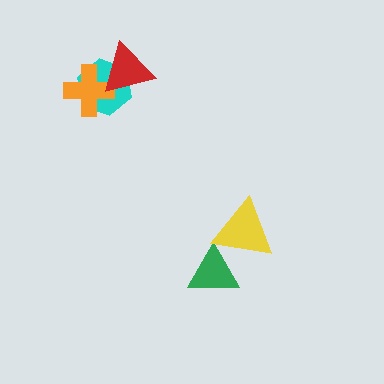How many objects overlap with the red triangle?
2 objects overlap with the red triangle.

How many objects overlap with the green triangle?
1 object overlaps with the green triangle.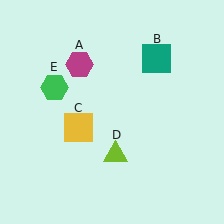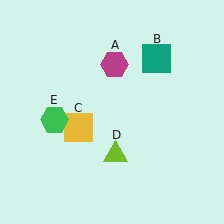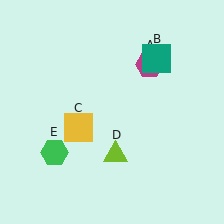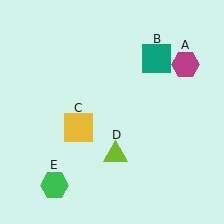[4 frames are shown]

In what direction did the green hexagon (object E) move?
The green hexagon (object E) moved down.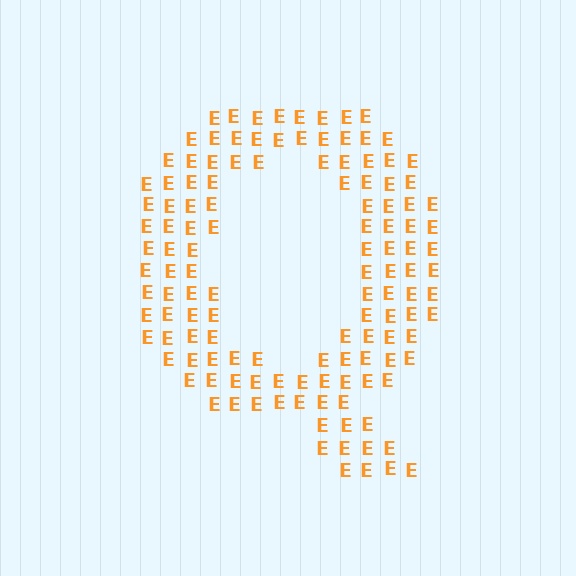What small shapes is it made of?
It is made of small letter E's.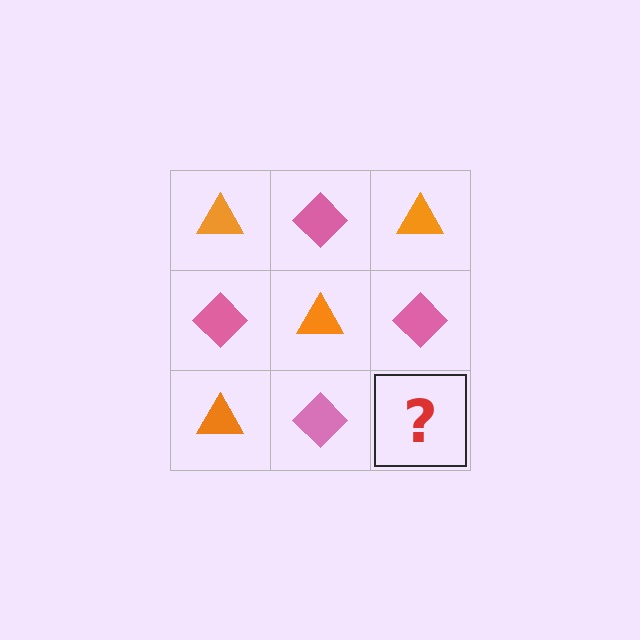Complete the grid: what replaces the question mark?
The question mark should be replaced with an orange triangle.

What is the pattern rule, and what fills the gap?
The rule is that it alternates orange triangle and pink diamond in a checkerboard pattern. The gap should be filled with an orange triangle.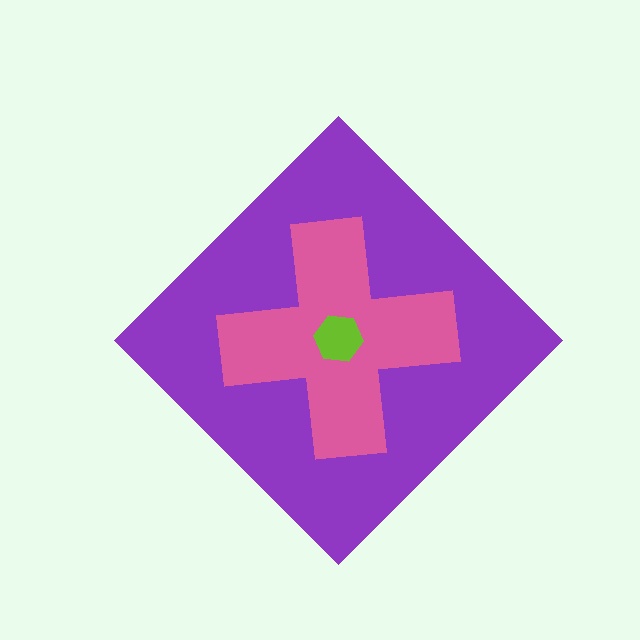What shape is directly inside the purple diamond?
The pink cross.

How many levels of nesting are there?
3.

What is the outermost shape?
The purple diamond.